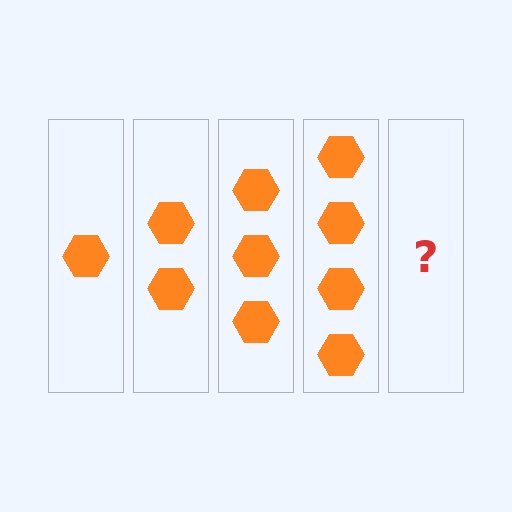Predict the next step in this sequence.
The next step is 5 hexagons.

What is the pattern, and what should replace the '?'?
The pattern is that each step adds one more hexagon. The '?' should be 5 hexagons.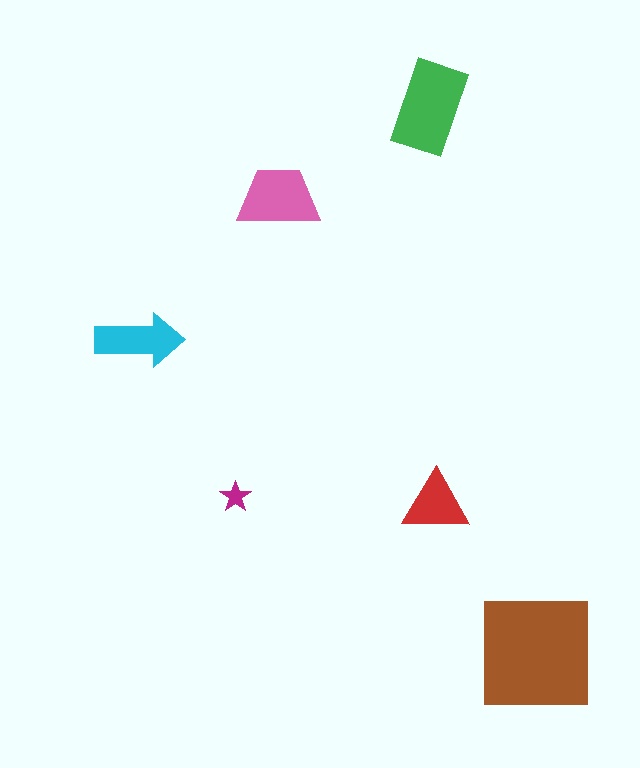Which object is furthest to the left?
The cyan arrow is leftmost.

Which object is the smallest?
The magenta star.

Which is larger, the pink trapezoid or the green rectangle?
The green rectangle.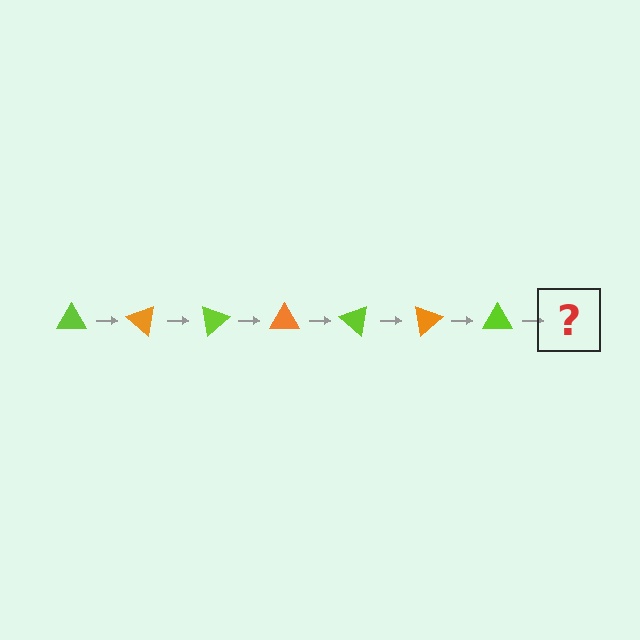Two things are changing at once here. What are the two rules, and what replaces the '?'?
The two rules are that it rotates 40 degrees each step and the color cycles through lime and orange. The '?' should be an orange triangle, rotated 280 degrees from the start.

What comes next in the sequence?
The next element should be an orange triangle, rotated 280 degrees from the start.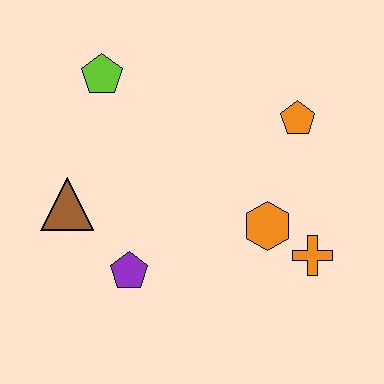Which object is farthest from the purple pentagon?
The orange pentagon is farthest from the purple pentagon.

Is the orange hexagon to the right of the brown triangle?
Yes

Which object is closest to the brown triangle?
The purple pentagon is closest to the brown triangle.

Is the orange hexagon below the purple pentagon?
No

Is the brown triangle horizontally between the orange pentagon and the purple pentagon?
No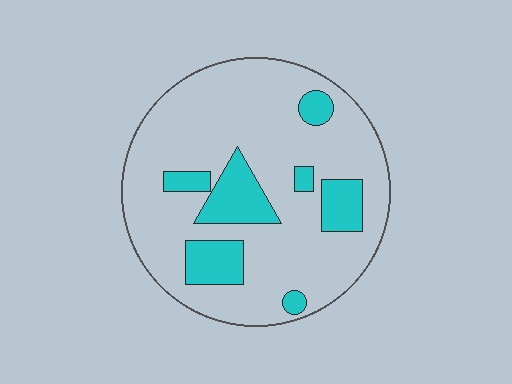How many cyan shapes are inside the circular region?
7.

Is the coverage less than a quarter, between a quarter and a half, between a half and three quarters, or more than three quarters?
Less than a quarter.